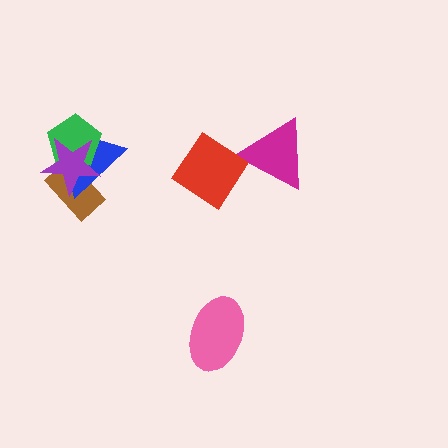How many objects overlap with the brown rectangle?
3 objects overlap with the brown rectangle.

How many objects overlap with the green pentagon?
3 objects overlap with the green pentagon.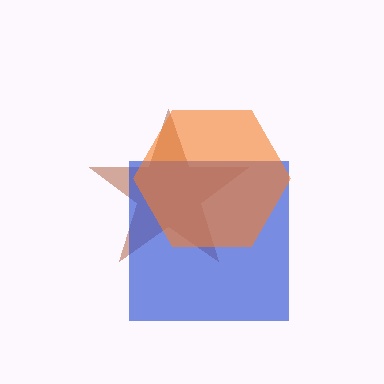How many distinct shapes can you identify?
There are 3 distinct shapes: a brown star, a blue square, an orange hexagon.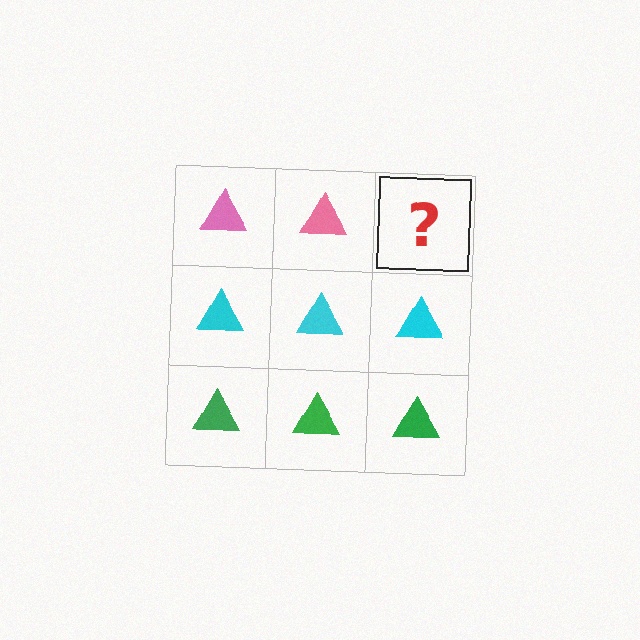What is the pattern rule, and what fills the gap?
The rule is that each row has a consistent color. The gap should be filled with a pink triangle.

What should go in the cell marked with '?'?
The missing cell should contain a pink triangle.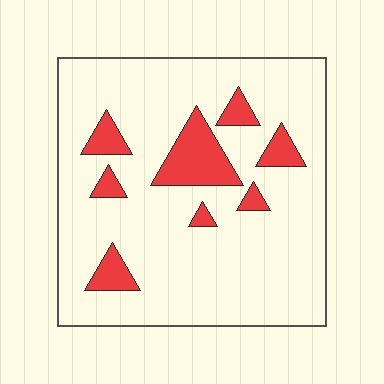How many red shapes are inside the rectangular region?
8.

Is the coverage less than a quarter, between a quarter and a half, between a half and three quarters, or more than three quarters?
Less than a quarter.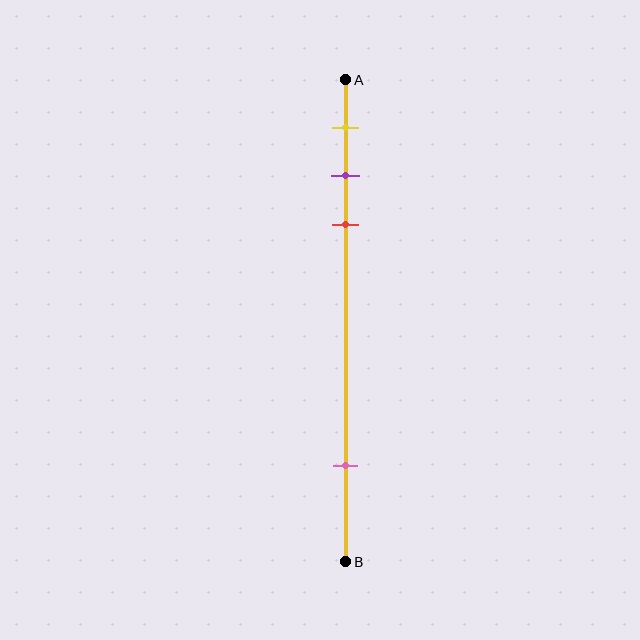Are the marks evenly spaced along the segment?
No, the marks are not evenly spaced.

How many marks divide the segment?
There are 4 marks dividing the segment.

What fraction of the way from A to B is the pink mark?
The pink mark is approximately 80% (0.8) of the way from A to B.